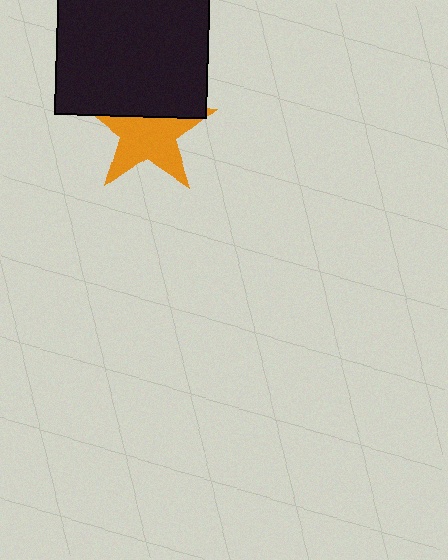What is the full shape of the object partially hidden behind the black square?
The partially hidden object is an orange star.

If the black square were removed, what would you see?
You would see the complete orange star.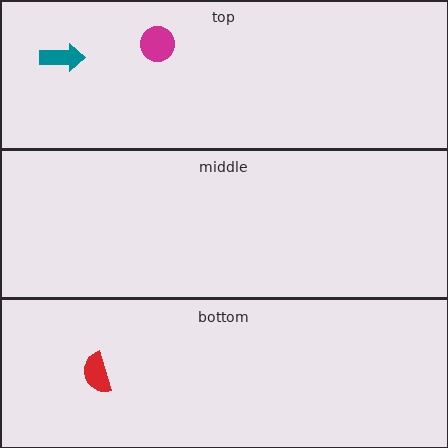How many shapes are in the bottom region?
1.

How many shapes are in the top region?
2.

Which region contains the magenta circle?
The top region.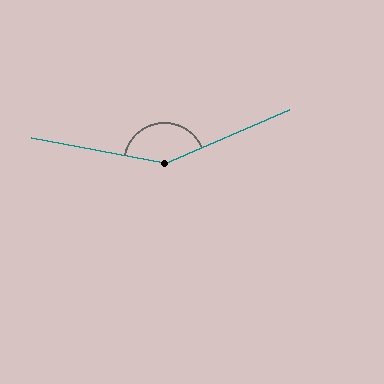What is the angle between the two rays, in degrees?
Approximately 146 degrees.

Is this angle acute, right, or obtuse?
It is obtuse.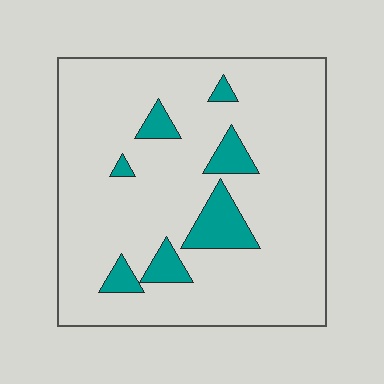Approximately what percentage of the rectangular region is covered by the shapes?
Approximately 10%.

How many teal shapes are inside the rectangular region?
7.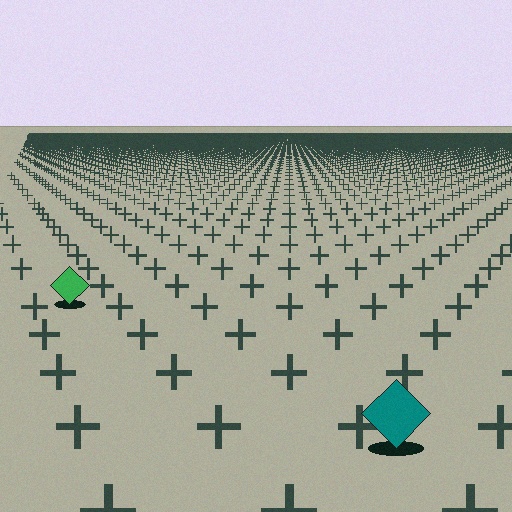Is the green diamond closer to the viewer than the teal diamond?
No. The teal diamond is closer — you can tell from the texture gradient: the ground texture is coarser near it.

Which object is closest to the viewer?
The teal diamond is closest. The texture marks near it are larger and more spread out.